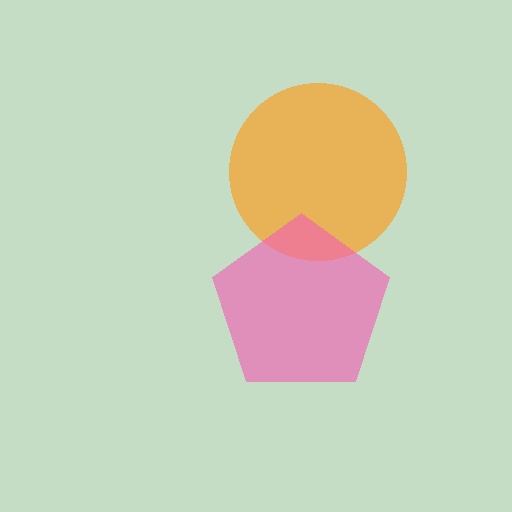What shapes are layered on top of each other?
The layered shapes are: an orange circle, a pink pentagon.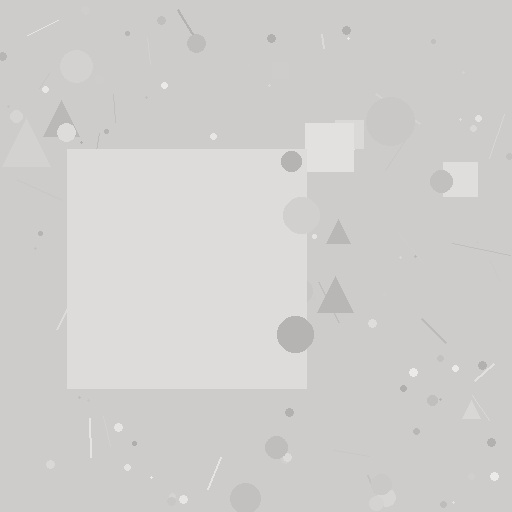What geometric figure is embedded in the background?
A square is embedded in the background.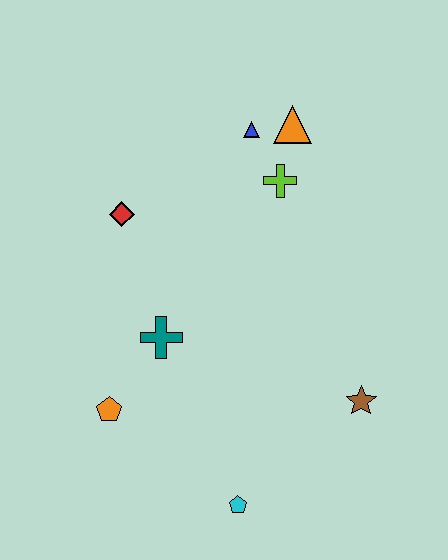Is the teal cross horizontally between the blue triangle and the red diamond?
Yes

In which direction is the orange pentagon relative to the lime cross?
The orange pentagon is below the lime cross.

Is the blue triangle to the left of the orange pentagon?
No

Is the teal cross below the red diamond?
Yes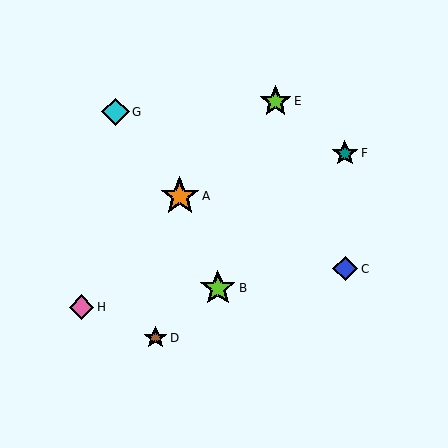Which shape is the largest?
The orange star (labeled A) is the largest.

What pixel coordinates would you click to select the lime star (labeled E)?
Click at (276, 101) to select the lime star E.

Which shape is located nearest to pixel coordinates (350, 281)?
The blue diamond (labeled C) at (345, 269) is nearest to that location.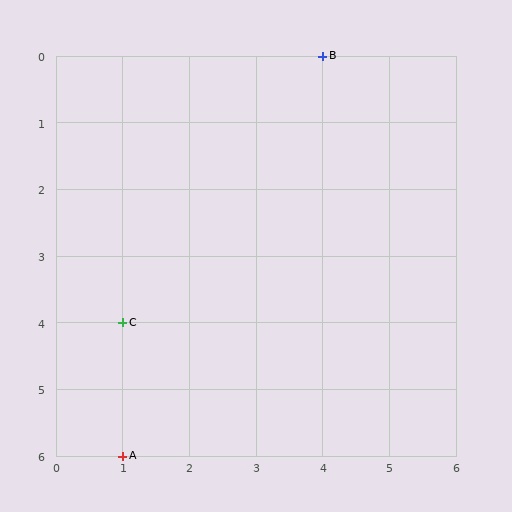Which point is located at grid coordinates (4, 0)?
Point B is at (4, 0).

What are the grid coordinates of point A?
Point A is at grid coordinates (1, 6).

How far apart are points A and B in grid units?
Points A and B are 3 columns and 6 rows apart (about 6.7 grid units diagonally).